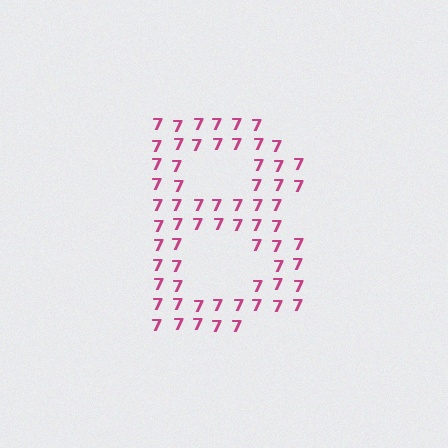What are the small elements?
The small elements are digit 7's.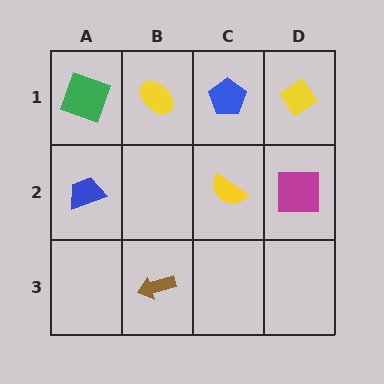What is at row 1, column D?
A yellow diamond.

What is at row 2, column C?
A yellow semicircle.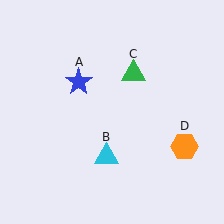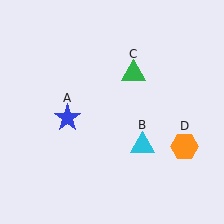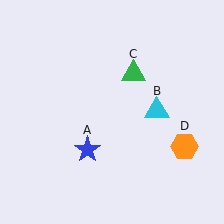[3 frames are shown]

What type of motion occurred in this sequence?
The blue star (object A), cyan triangle (object B) rotated counterclockwise around the center of the scene.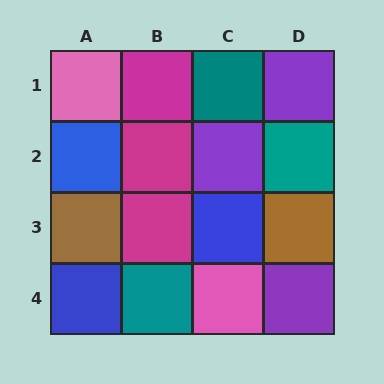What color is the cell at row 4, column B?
Teal.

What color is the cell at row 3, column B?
Magenta.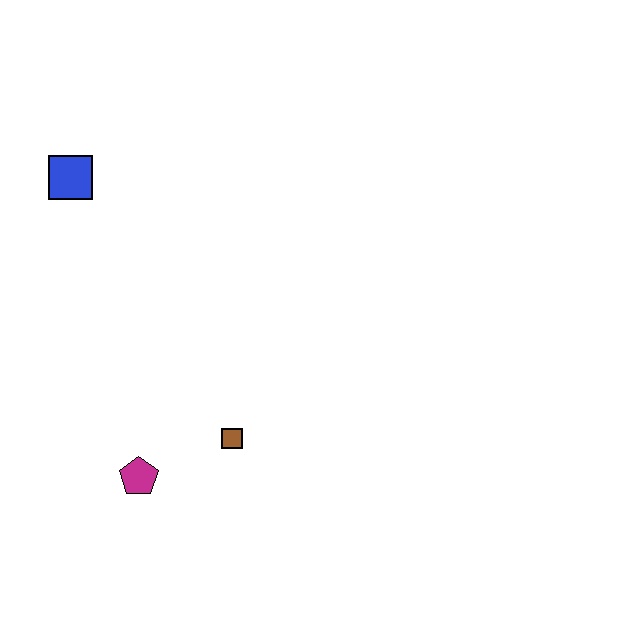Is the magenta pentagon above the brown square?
No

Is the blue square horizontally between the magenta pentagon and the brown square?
No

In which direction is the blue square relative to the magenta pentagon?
The blue square is above the magenta pentagon.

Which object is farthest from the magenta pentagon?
The blue square is farthest from the magenta pentagon.